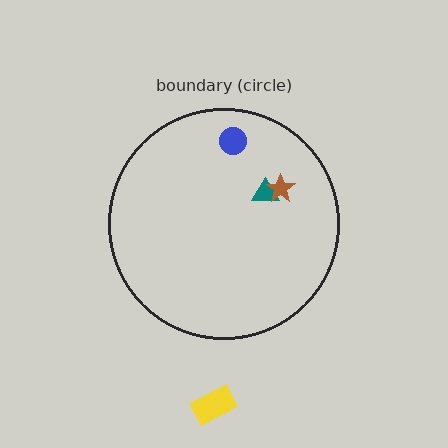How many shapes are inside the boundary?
3 inside, 1 outside.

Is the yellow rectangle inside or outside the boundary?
Outside.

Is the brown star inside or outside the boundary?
Inside.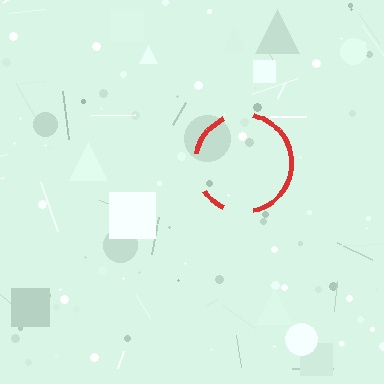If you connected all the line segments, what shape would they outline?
They would outline a circle.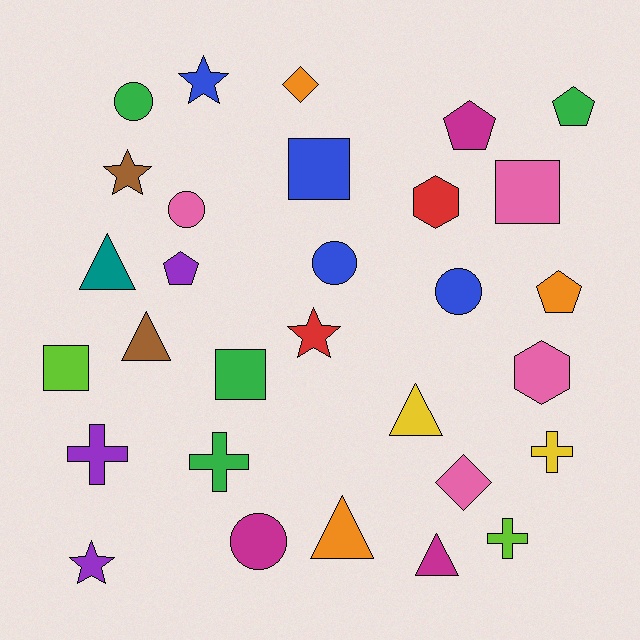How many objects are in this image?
There are 30 objects.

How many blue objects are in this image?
There are 4 blue objects.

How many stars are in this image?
There are 4 stars.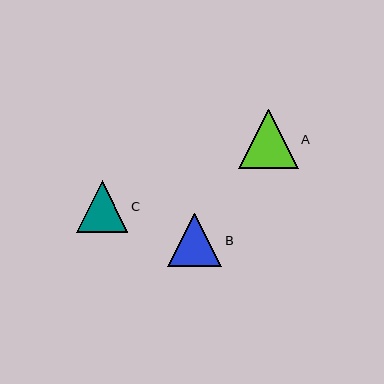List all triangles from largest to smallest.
From largest to smallest: A, B, C.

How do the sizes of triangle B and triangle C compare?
Triangle B and triangle C are approximately the same size.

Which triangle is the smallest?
Triangle C is the smallest with a size of approximately 52 pixels.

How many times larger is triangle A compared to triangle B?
Triangle A is approximately 1.1 times the size of triangle B.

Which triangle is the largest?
Triangle A is the largest with a size of approximately 60 pixels.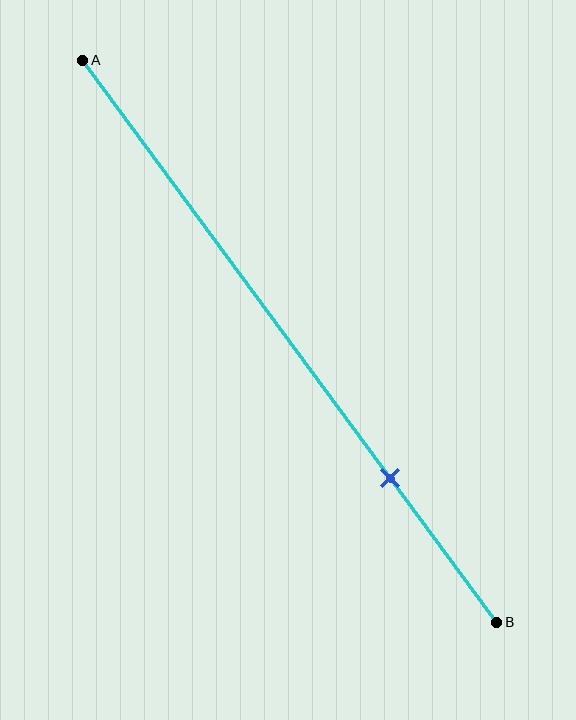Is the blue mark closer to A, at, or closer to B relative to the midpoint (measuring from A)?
The blue mark is closer to point B than the midpoint of segment AB.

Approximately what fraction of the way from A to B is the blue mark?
The blue mark is approximately 75% of the way from A to B.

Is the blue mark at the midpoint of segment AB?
No, the mark is at about 75% from A, not at the 50% midpoint.